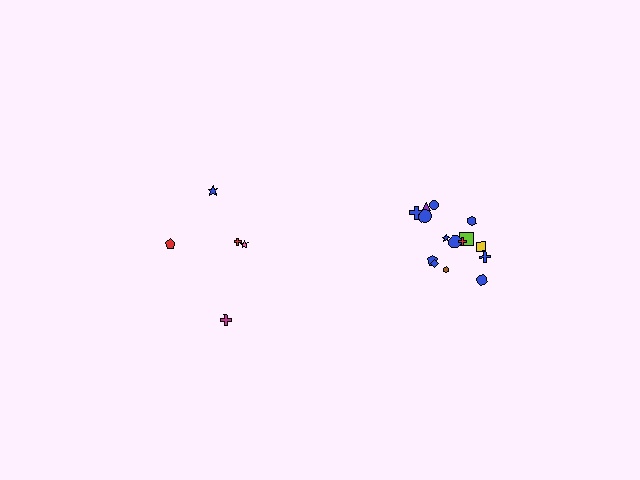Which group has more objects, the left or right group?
The right group.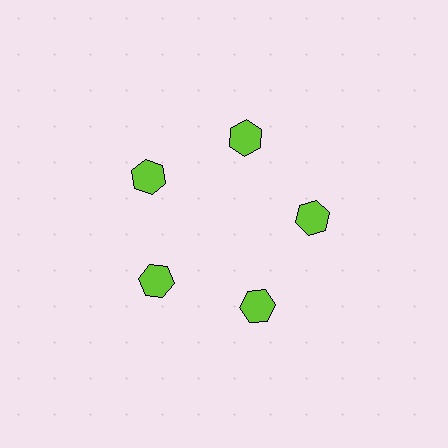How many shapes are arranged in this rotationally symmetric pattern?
There are 5 shapes, arranged in 5 groups of 1.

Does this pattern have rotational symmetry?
Yes, this pattern has 5-fold rotational symmetry. It looks the same after rotating 72 degrees around the center.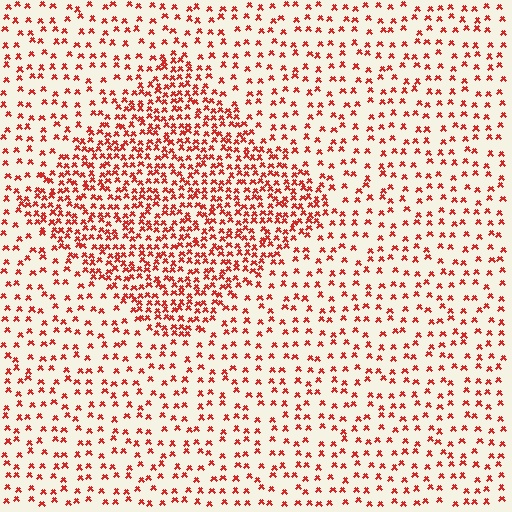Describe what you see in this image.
The image contains small red elements arranged at two different densities. A diamond-shaped region is visible where the elements are more densely packed than the surrounding area.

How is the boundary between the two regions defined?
The boundary is defined by a change in element density (approximately 2.3x ratio). All elements are the same color, size, and shape.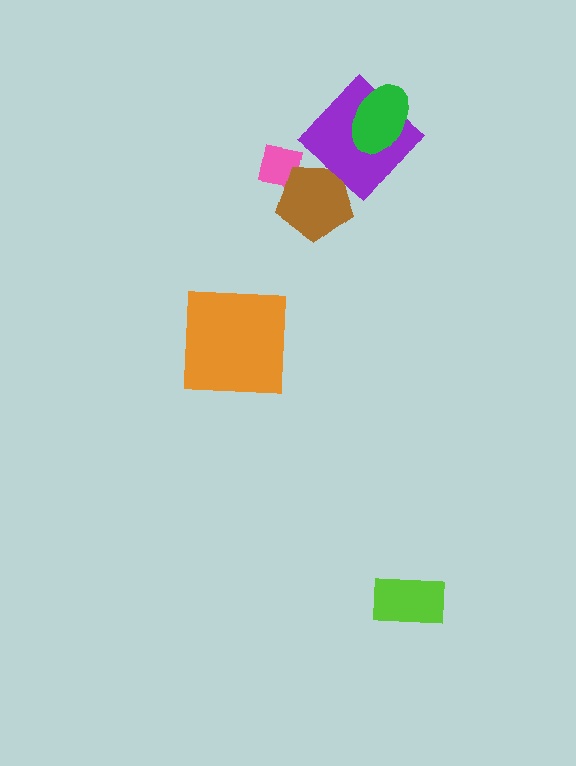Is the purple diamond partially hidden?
Yes, it is partially covered by another shape.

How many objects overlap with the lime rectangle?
0 objects overlap with the lime rectangle.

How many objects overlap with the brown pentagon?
1 object overlaps with the brown pentagon.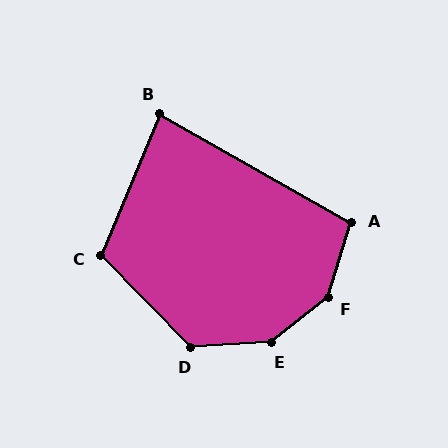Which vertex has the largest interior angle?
F, at approximately 146 degrees.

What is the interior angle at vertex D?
Approximately 131 degrees (obtuse).